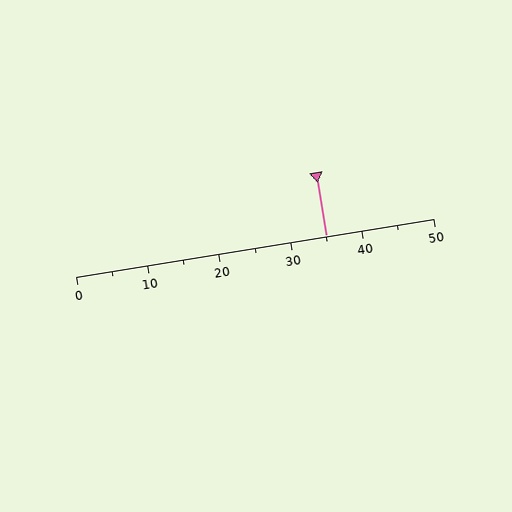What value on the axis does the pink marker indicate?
The marker indicates approximately 35.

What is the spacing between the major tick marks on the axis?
The major ticks are spaced 10 apart.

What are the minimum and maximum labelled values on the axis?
The axis runs from 0 to 50.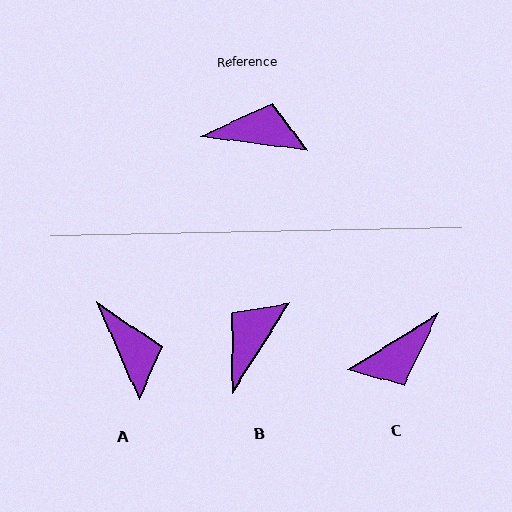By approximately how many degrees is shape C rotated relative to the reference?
Approximately 141 degrees clockwise.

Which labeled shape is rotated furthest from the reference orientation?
C, about 141 degrees away.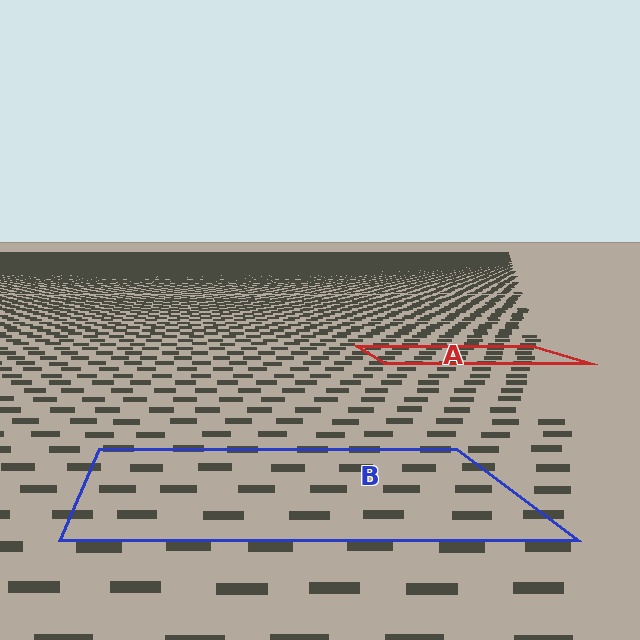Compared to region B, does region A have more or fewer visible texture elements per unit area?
Region A has more texture elements per unit area — they are packed more densely because it is farther away.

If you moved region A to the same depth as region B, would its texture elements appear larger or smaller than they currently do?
They would appear larger. At a closer depth, the same texture elements are projected at a bigger on-screen size.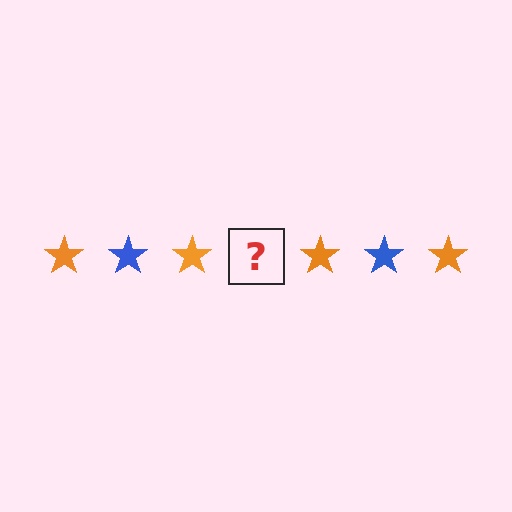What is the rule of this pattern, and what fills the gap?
The rule is that the pattern cycles through orange, blue stars. The gap should be filled with a blue star.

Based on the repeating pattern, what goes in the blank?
The blank should be a blue star.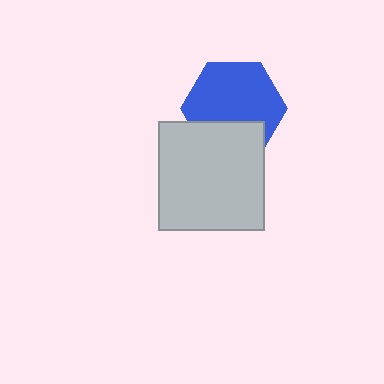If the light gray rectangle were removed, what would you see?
You would see the complete blue hexagon.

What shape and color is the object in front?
The object in front is a light gray rectangle.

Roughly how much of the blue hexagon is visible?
Most of it is visible (roughly 70%).